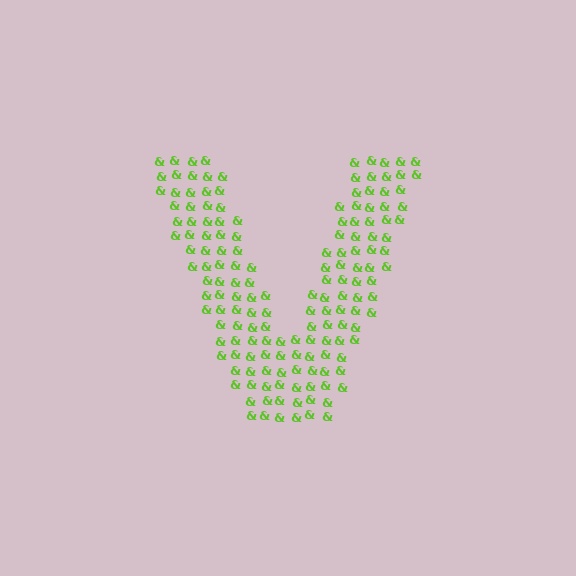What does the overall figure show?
The overall figure shows the letter V.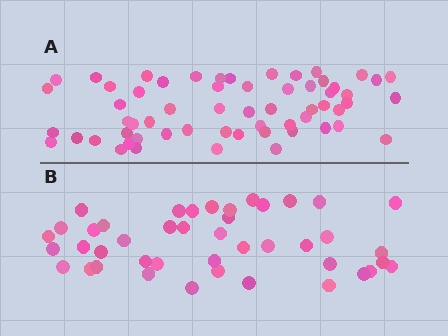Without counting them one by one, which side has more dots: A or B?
Region A (the top region) has more dots.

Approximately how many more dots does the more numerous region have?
Region A has approximately 15 more dots than region B.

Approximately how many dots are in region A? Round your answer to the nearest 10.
About 60 dots.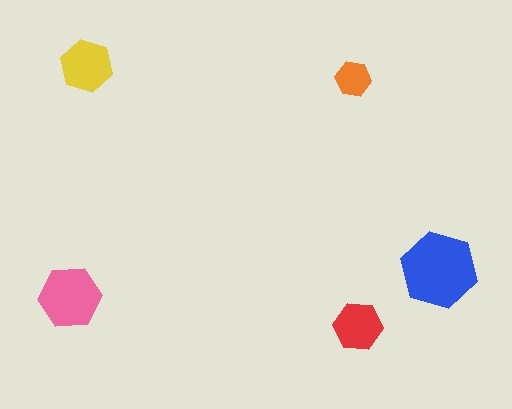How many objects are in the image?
There are 5 objects in the image.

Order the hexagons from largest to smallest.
the blue one, the pink one, the yellow one, the red one, the orange one.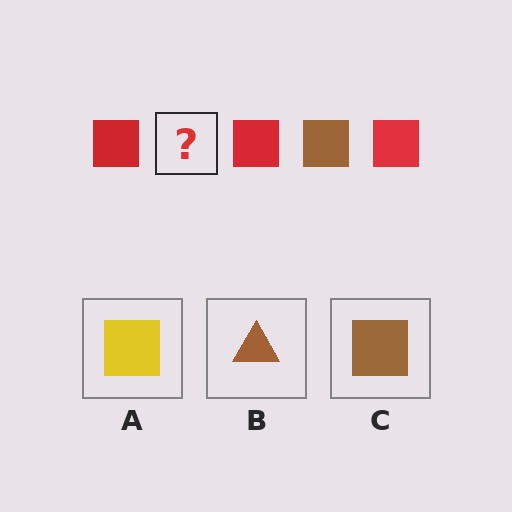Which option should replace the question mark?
Option C.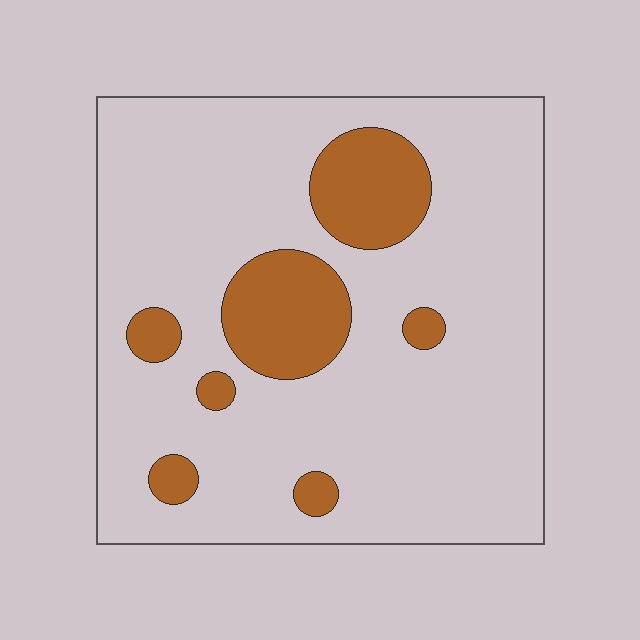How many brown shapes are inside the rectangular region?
7.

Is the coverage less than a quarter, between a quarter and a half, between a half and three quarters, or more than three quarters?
Less than a quarter.